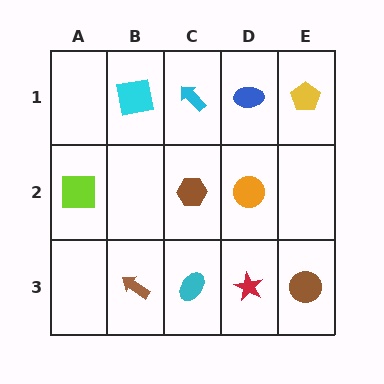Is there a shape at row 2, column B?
No, that cell is empty.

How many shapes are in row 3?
4 shapes.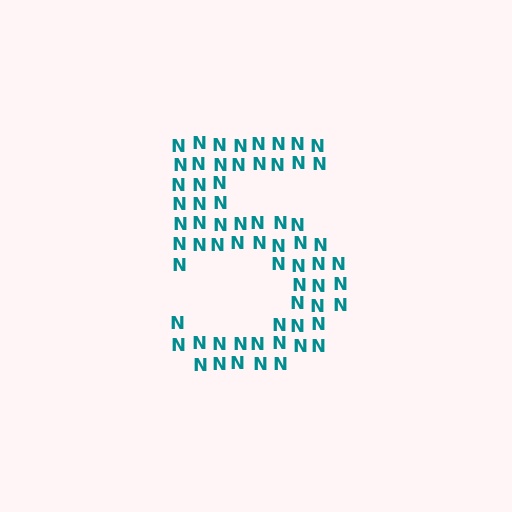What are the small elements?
The small elements are letter N's.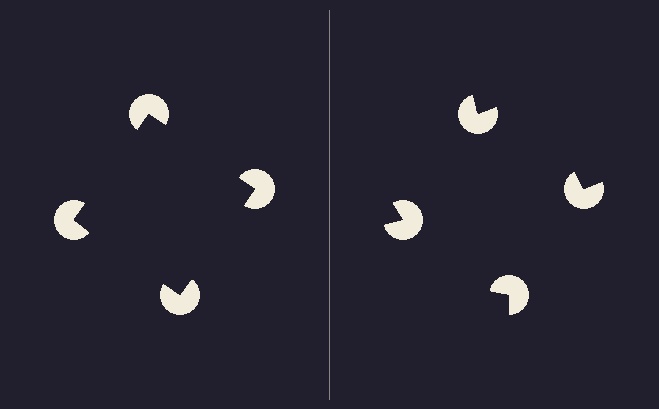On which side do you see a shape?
An illusory square appears on the left side. On the right side the wedge cuts are rotated, so no coherent shape forms.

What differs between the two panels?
The pac-man discs are positioned identically on both sides; only the wedge orientations differ. On the left they align to a square; on the right they are misaligned.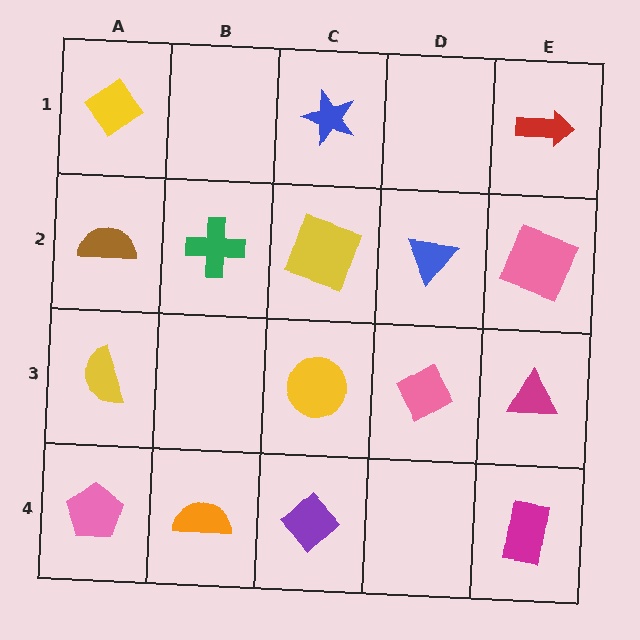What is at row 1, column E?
A red arrow.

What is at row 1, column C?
A blue star.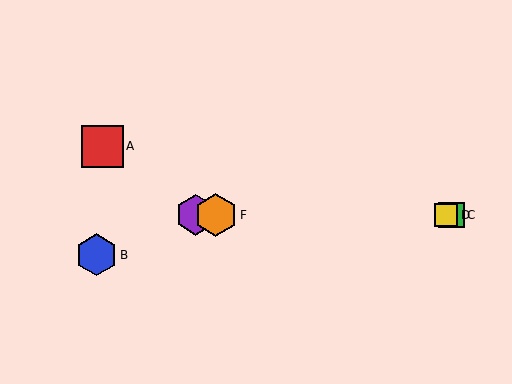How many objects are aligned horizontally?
4 objects (C, D, E, F) are aligned horizontally.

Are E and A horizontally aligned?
No, E is at y≈215 and A is at y≈146.